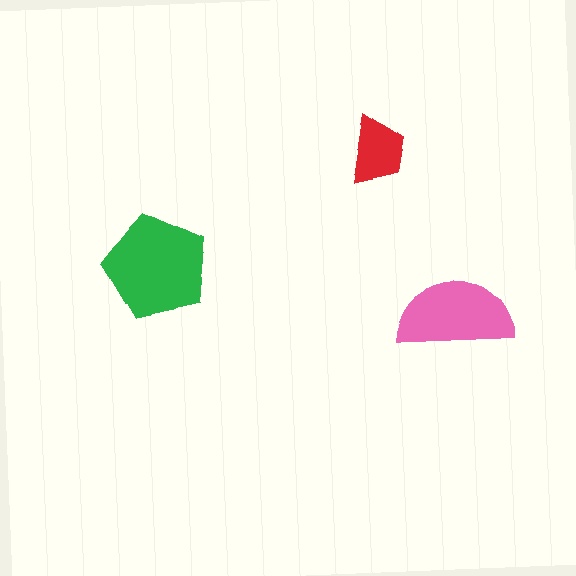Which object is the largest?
The green pentagon.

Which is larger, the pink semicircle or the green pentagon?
The green pentagon.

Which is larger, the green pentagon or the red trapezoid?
The green pentagon.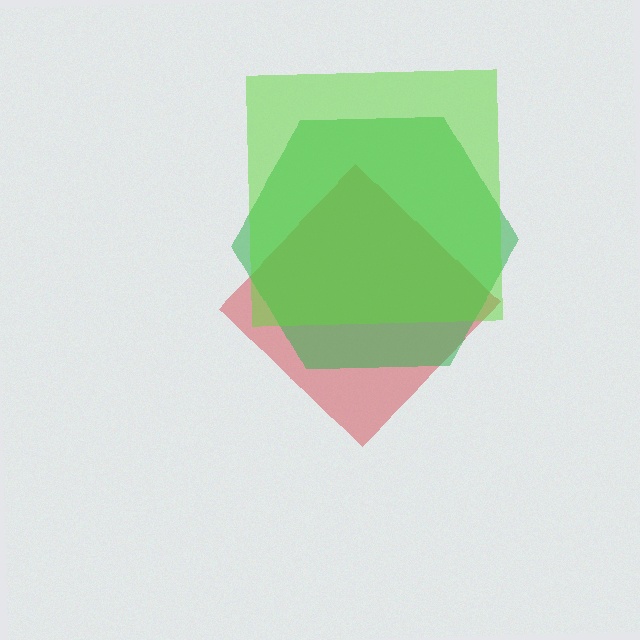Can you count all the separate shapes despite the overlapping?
Yes, there are 3 separate shapes.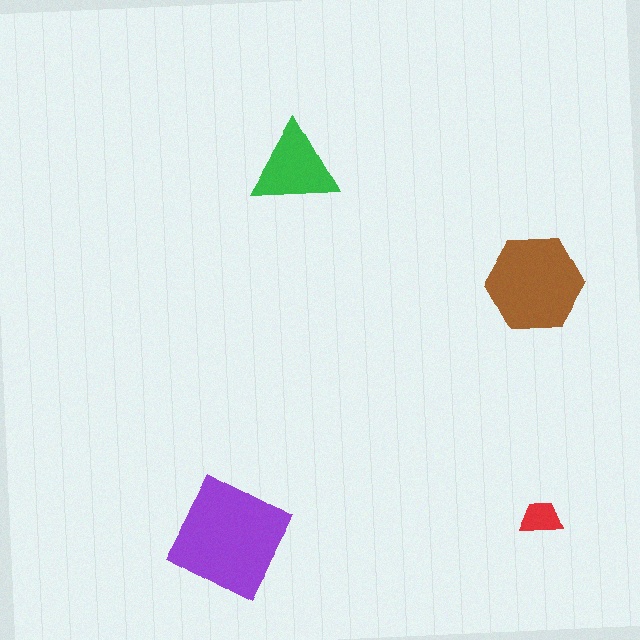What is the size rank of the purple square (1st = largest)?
1st.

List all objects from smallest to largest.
The red trapezoid, the green triangle, the brown hexagon, the purple square.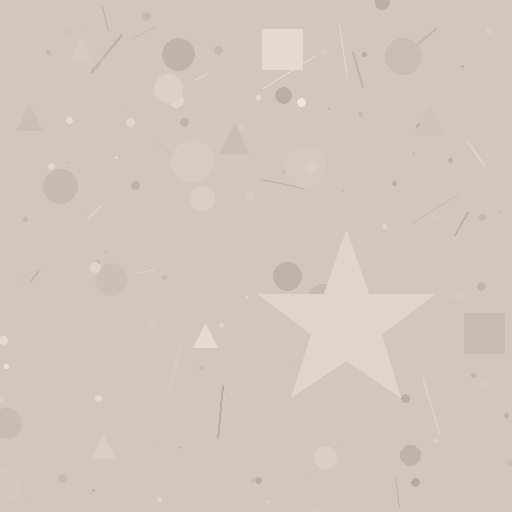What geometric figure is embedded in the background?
A star is embedded in the background.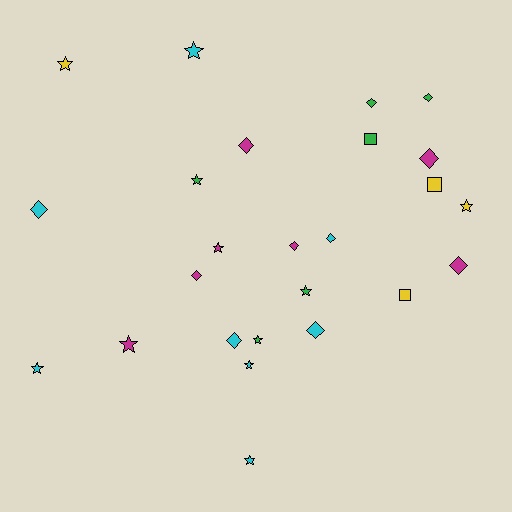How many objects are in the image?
There are 25 objects.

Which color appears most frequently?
Cyan, with 8 objects.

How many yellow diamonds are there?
There are no yellow diamonds.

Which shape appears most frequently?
Star, with 11 objects.